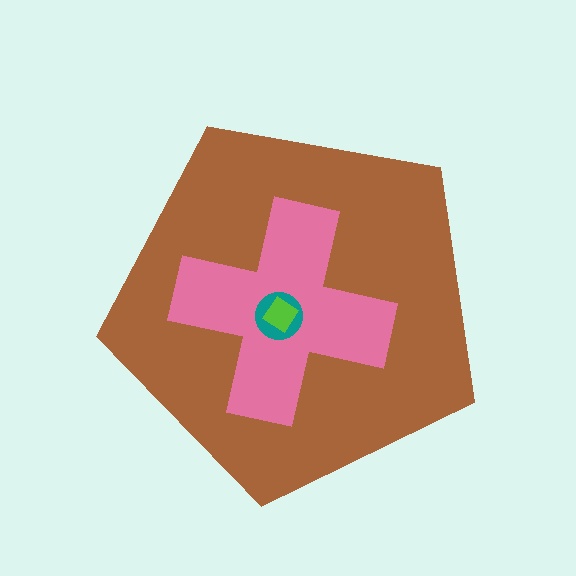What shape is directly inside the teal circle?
The lime diamond.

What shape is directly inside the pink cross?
The teal circle.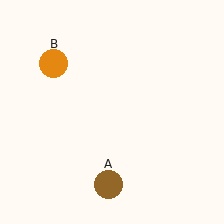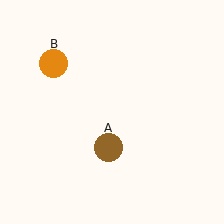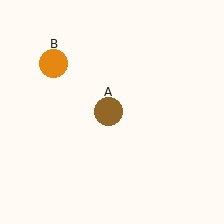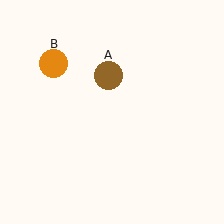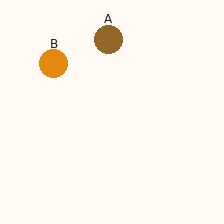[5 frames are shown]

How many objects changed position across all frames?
1 object changed position: brown circle (object A).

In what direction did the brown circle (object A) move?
The brown circle (object A) moved up.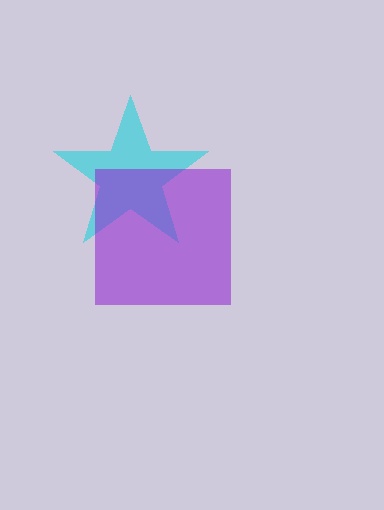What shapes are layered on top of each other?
The layered shapes are: a cyan star, a purple square.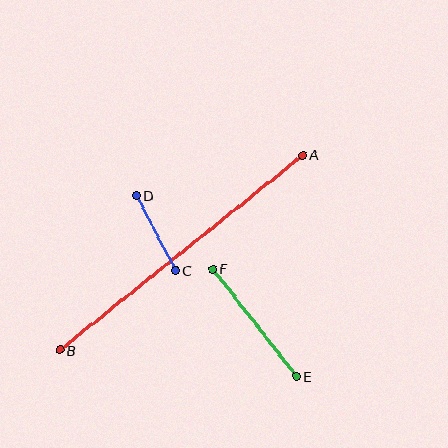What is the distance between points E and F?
The distance is approximately 136 pixels.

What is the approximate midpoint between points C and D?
The midpoint is at approximately (156, 233) pixels.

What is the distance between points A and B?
The distance is approximately 312 pixels.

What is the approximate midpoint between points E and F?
The midpoint is at approximately (254, 323) pixels.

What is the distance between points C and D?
The distance is approximately 85 pixels.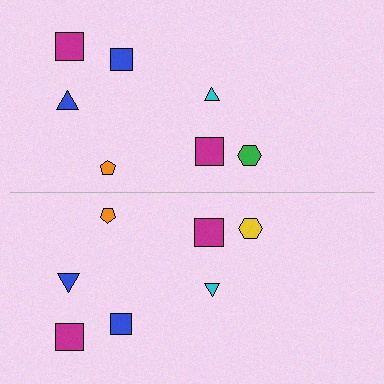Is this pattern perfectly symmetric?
No, the pattern is not perfectly symmetric. The yellow hexagon on the bottom side breaks the symmetry — its mirror counterpart is green.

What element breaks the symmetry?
The yellow hexagon on the bottom side breaks the symmetry — its mirror counterpart is green.